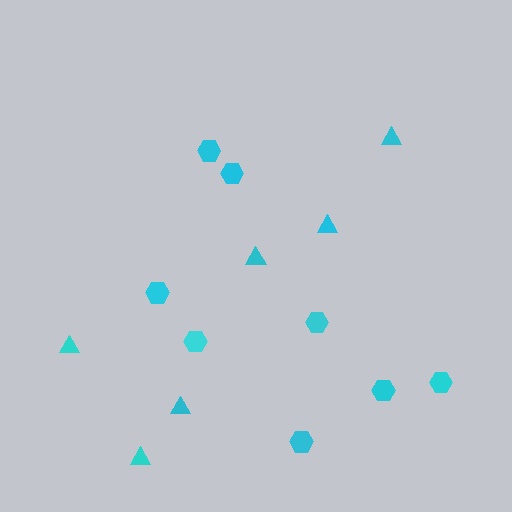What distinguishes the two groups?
There are 2 groups: one group of triangles (6) and one group of hexagons (8).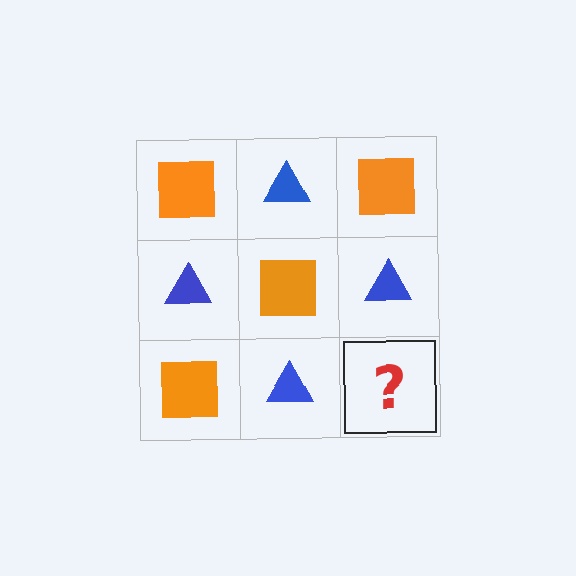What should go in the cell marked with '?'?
The missing cell should contain an orange square.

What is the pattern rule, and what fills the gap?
The rule is that it alternates orange square and blue triangle in a checkerboard pattern. The gap should be filled with an orange square.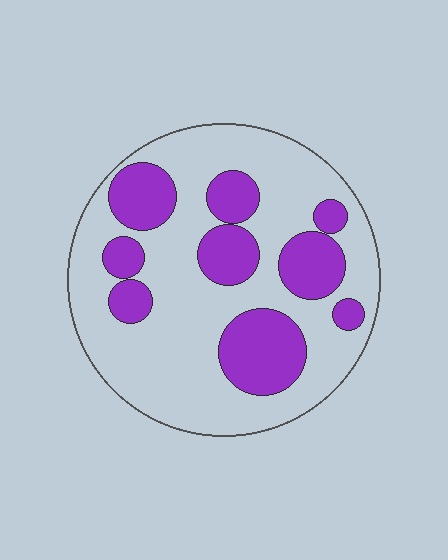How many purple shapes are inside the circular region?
9.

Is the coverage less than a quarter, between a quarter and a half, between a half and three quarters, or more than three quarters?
Between a quarter and a half.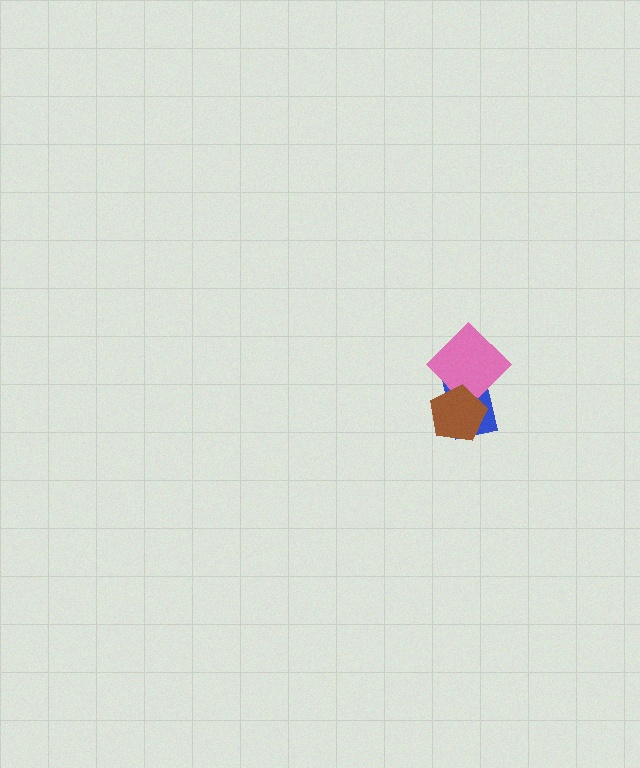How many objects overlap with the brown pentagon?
2 objects overlap with the brown pentagon.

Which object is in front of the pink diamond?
The brown pentagon is in front of the pink diamond.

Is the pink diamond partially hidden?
Yes, it is partially covered by another shape.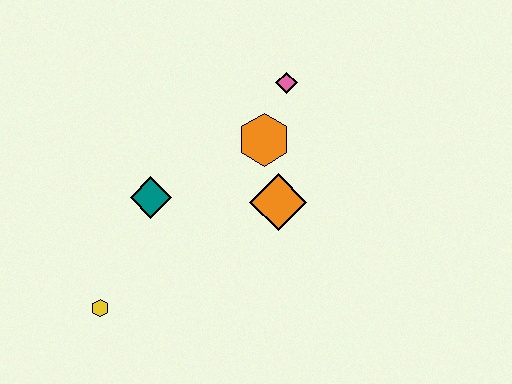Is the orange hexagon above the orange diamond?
Yes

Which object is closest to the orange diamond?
The orange hexagon is closest to the orange diamond.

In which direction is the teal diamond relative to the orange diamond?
The teal diamond is to the left of the orange diamond.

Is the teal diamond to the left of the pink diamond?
Yes